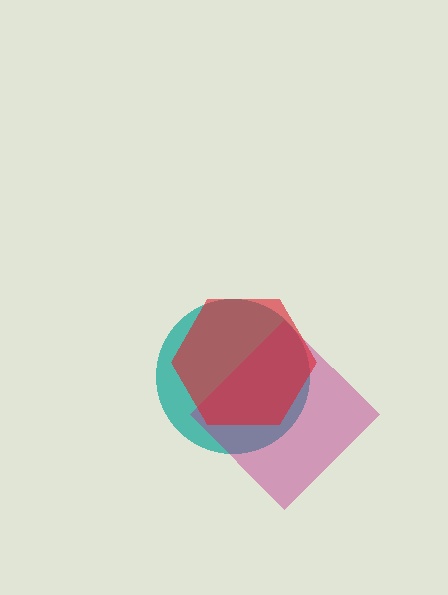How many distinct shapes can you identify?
There are 3 distinct shapes: a teal circle, a magenta diamond, a red hexagon.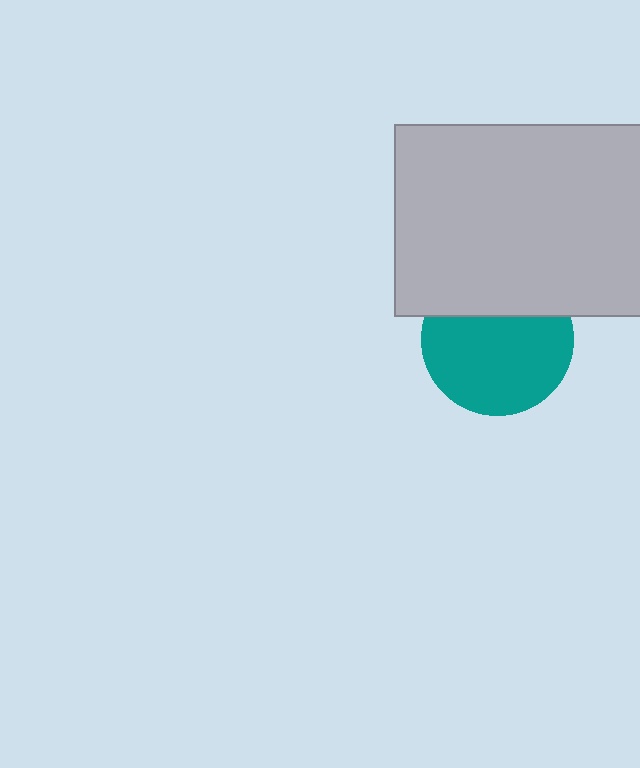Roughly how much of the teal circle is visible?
Most of it is visible (roughly 68%).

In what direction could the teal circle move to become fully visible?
The teal circle could move down. That would shift it out from behind the light gray rectangle entirely.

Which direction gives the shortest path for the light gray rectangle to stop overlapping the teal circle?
Moving up gives the shortest separation.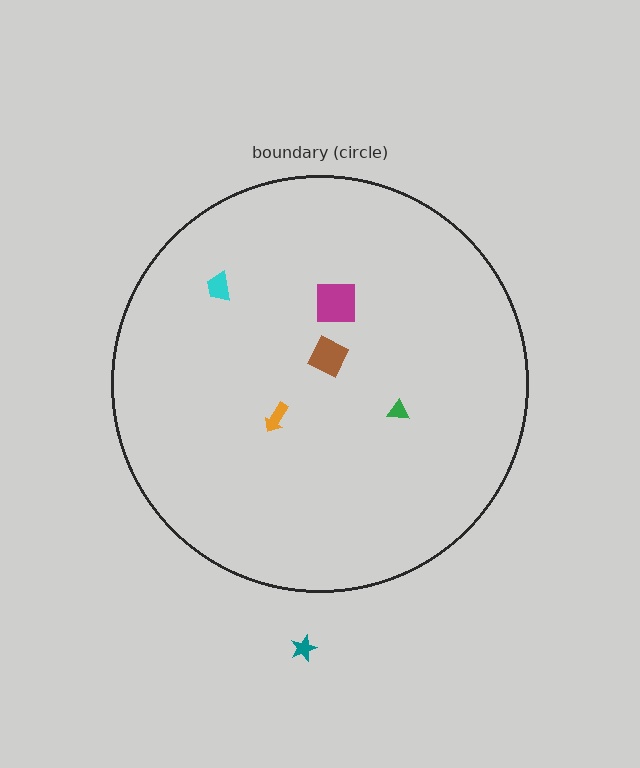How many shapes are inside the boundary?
5 inside, 1 outside.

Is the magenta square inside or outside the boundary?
Inside.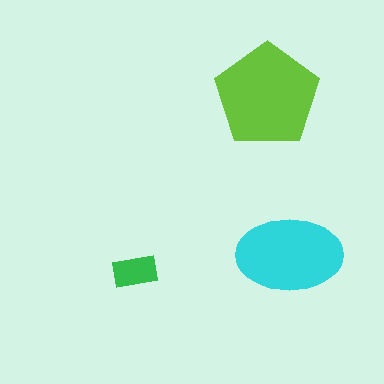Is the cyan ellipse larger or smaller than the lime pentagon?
Smaller.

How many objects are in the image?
There are 3 objects in the image.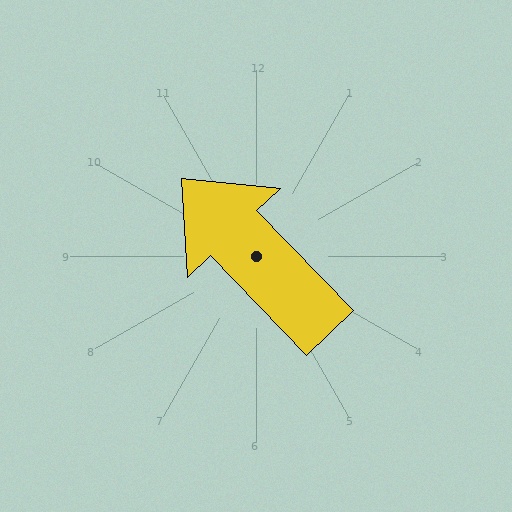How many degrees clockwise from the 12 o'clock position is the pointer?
Approximately 316 degrees.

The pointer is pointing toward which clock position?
Roughly 11 o'clock.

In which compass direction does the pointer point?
Northwest.